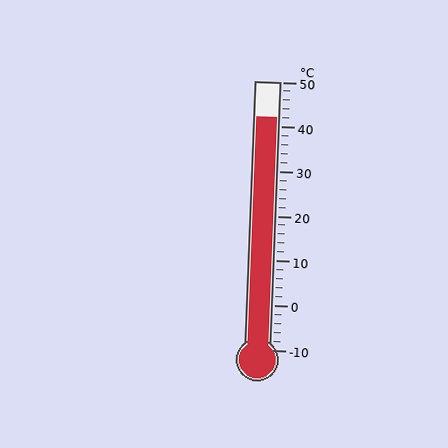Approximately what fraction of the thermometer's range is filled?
The thermometer is filled to approximately 85% of its range.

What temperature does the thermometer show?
The thermometer shows approximately 42°C.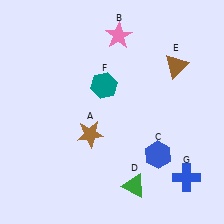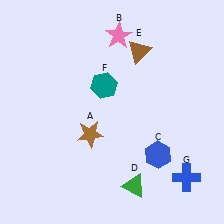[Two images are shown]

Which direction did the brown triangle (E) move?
The brown triangle (E) moved left.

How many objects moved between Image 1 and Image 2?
1 object moved between the two images.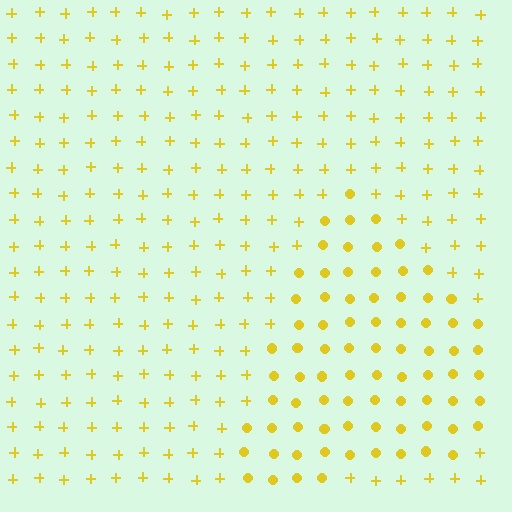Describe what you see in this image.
The image is filled with small yellow elements arranged in a uniform grid. A triangle-shaped region contains circles, while the surrounding area contains plus signs. The boundary is defined purely by the change in element shape.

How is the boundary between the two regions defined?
The boundary is defined by a change in element shape: circles inside vs. plus signs outside. All elements share the same color and spacing.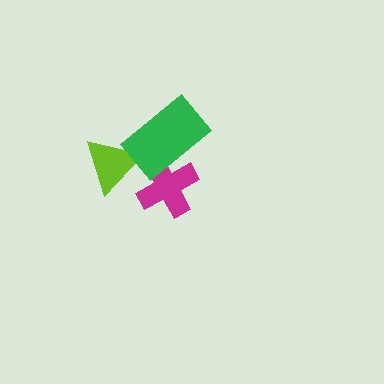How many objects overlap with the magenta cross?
1 object overlaps with the magenta cross.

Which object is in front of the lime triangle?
The green rectangle is in front of the lime triangle.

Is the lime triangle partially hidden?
Yes, it is partially covered by another shape.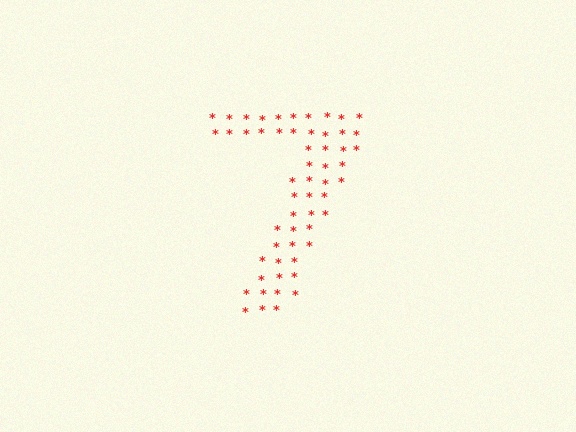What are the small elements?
The small elements are asterisks.